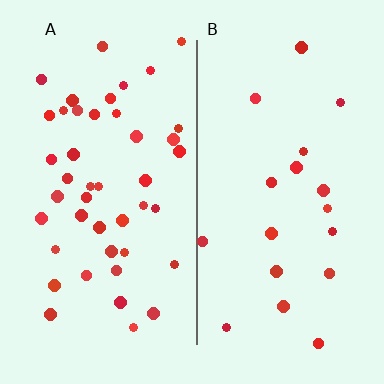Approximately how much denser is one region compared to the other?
Approximately 2.5× — region A over region B.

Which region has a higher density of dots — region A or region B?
A (the left).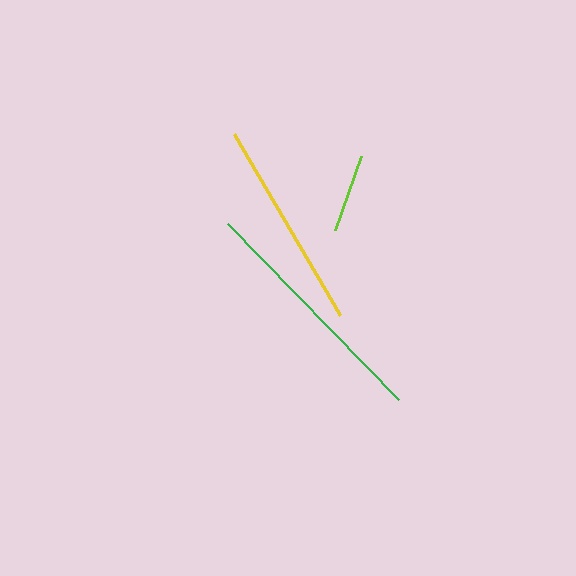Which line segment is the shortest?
The lime line is the shortest at approximately 78 pixels.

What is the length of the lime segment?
The lime segment is approximately 78 pixels long.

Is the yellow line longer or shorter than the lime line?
The yellow line is longer than the lime line.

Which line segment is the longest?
The green line is the longest at approximately 245 pixels.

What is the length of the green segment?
The green segment is approximately 245 pixels long.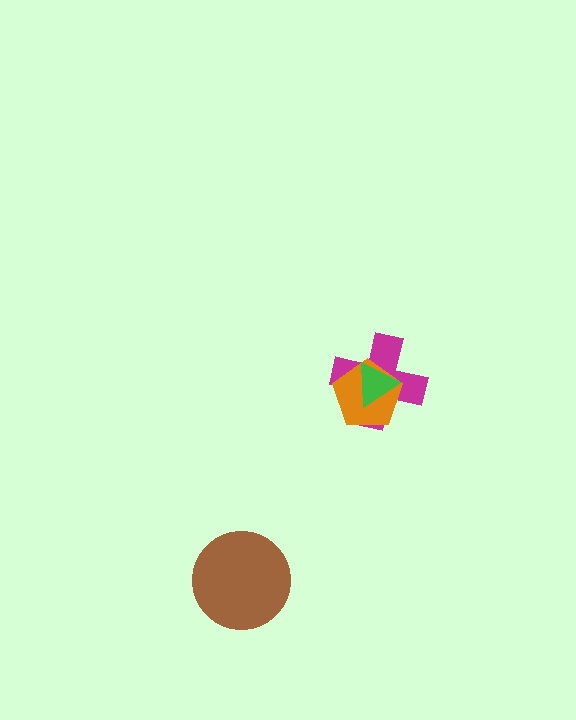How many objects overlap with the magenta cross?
2 objects overlap with the magenta cross.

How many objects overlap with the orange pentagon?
2 objects overlap with the orange pentagon.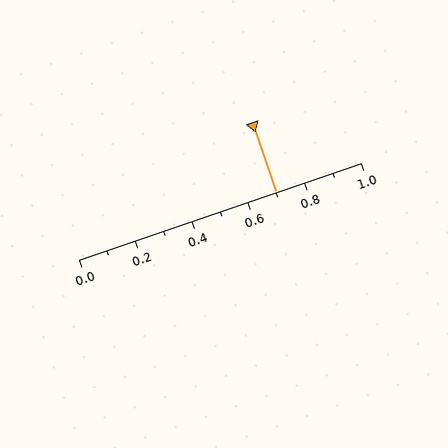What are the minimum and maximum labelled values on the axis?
The axis runs from 0.0 to 1.0.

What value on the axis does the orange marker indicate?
The marker indicates approximately 0.7.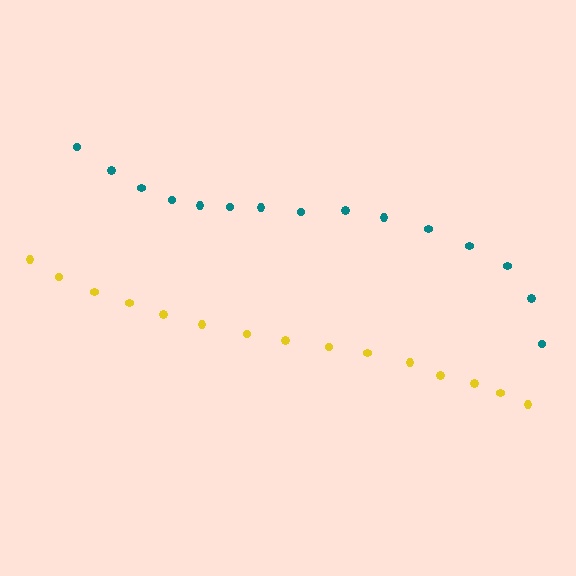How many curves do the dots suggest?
There are 2 distinct paths.